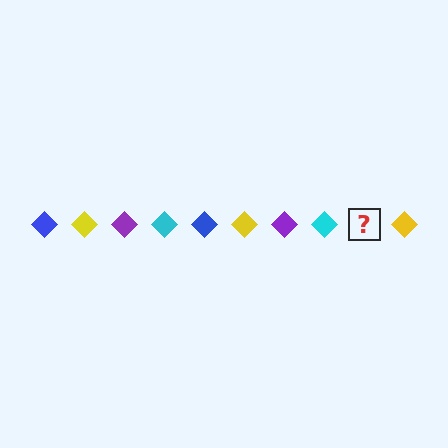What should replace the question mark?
The question mark should be replaced with a blue diamond.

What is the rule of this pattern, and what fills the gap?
The rule is that the pattern cycles through blue, yellow, purple, cyan diamonds. The gap should be filled with a blue diamond.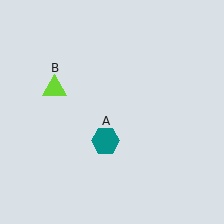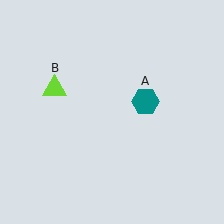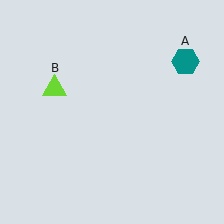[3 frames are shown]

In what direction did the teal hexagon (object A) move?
The teal hexagon (object A) moved up and to the right.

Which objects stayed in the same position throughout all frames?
Lime triangle (object B) remained stationary.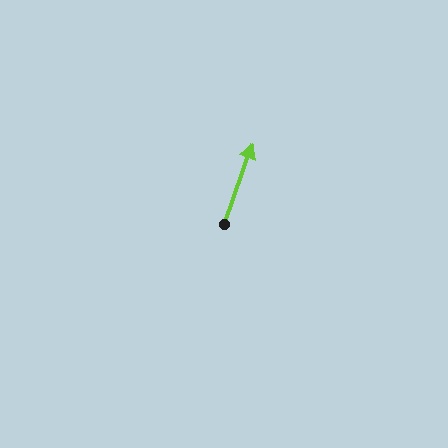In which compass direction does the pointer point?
North.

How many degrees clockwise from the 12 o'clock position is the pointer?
Approximately 19 degrees.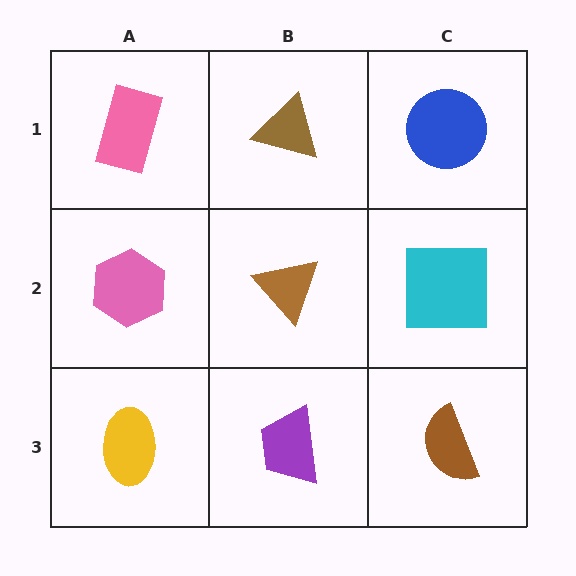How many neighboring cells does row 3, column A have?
2.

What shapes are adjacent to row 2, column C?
A blue circle (row 1, column C), a brown semicircle (row 3, column C), a brown triangle (row 2, column B).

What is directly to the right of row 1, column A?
A brown triangle.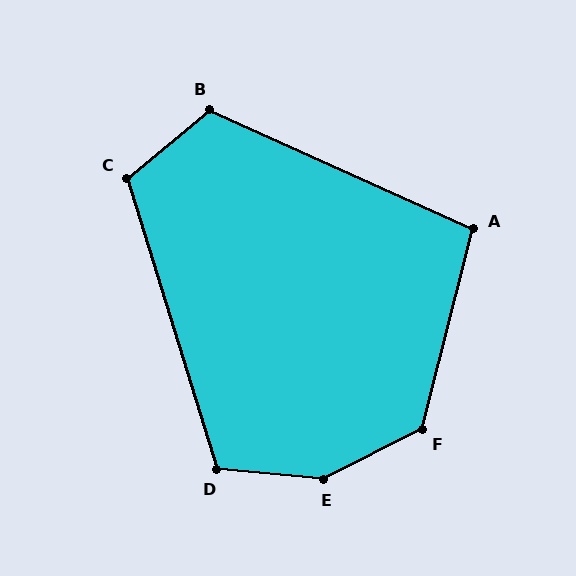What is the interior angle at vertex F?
Approximately 131 degrees (obtuse).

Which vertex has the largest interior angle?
E, at approximately 147 degrees.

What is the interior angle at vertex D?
Approximately 113 degrees (obtuse).